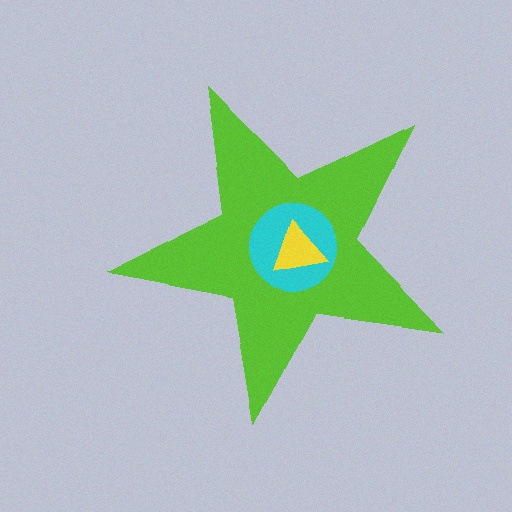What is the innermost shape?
The yellow triangle.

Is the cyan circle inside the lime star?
Yes.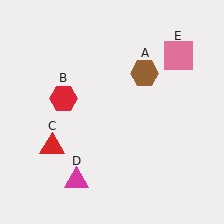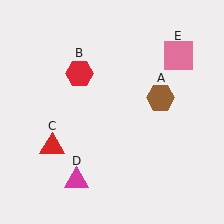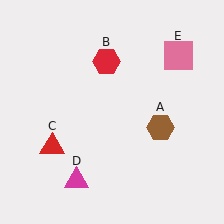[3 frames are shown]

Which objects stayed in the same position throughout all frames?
Red triangle (object C) and magenta triangle (object D) and pink square (object E) remained stationary.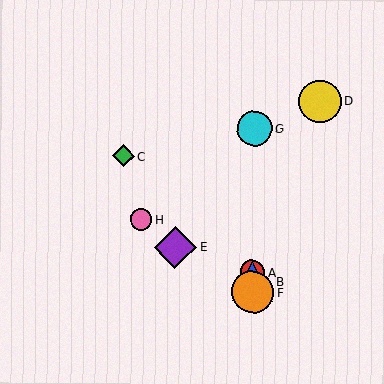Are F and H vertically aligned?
No, F is at x≈253 and H is at x≈141.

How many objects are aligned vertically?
4 objects (A, B, F, G) are aligned vertically.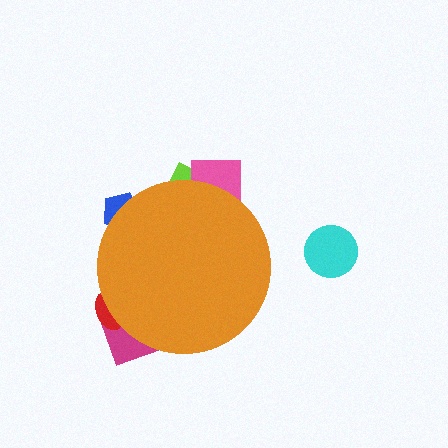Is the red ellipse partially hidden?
Yes, the red ellipse is partially hidden behind the orange circle.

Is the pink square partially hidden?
Yes, the pink square is partially hidden behind the orange circle.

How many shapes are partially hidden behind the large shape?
5 shapes are partially hidden.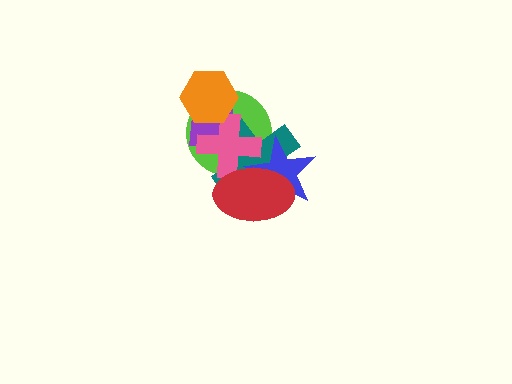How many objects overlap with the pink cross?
6 objects overlap with the pink cross.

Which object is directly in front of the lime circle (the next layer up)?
The teal cross is directly in front of the lime circle.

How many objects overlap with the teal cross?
5 objects overlap with the teal cross.